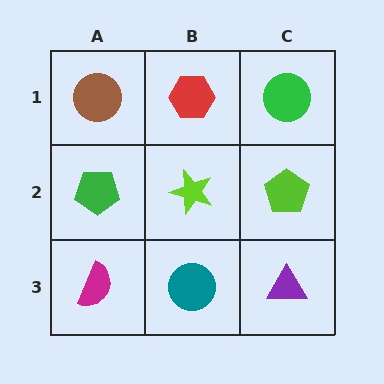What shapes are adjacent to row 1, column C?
A lime pentagon (row 2, column C), a red hexagon (row 1, column B).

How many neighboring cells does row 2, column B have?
4.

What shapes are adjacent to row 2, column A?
A brown circle (row 1, column A), a magenta semicircle (row 3, column A), a lime star (row 2, column B).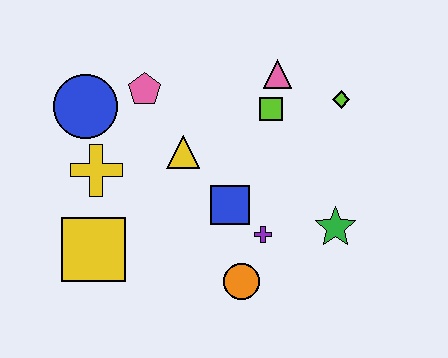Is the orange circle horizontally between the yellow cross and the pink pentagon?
No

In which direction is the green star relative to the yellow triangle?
The green star is to the right of the yellow triangle.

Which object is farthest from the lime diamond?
The yellow square is farthest from the lime diamond.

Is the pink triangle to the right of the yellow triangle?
Yes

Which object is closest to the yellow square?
The yellow cross is closest to the yellow square.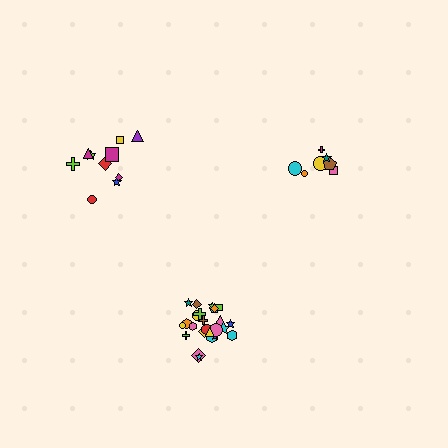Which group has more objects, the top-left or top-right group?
The top-left group.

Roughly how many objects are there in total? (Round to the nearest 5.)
Roughly 45 objects in total.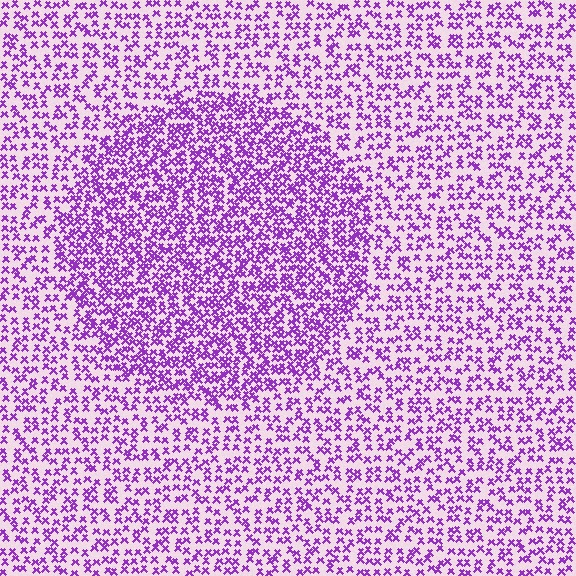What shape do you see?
I see a circle.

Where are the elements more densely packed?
The elements are more densely packed inside the circle boundary.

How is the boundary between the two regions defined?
The boundary is defined by a change in element density (approximately 1.8x ratio). All elements are the same color, size, and shape.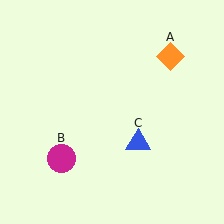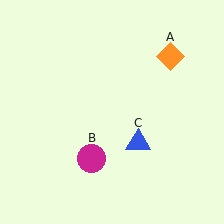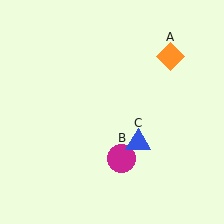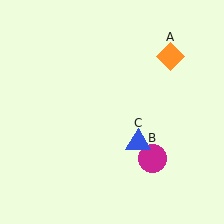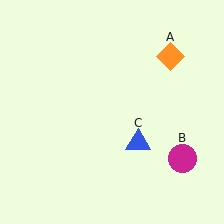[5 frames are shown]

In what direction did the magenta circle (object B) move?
The magenta circle (object B) moved right.